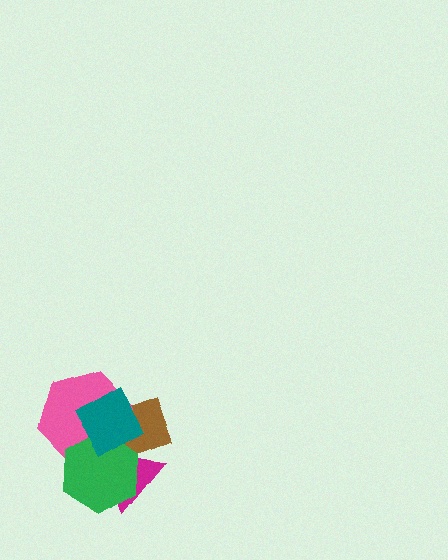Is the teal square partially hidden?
No, no other shape covers it.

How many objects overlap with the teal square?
3 objects overlap with the teal square.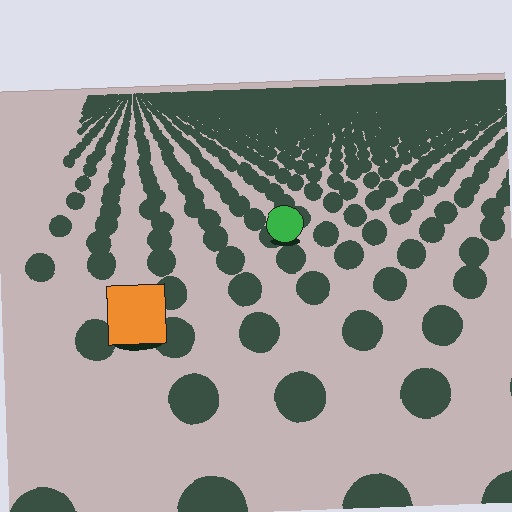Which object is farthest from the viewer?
The green circle is farthest from the viewer. It appears smaller and the ground texture around it is denser.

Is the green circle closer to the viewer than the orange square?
No. The orange square is closer — you can tell from the texture gradient: the ground texture is coarser near it.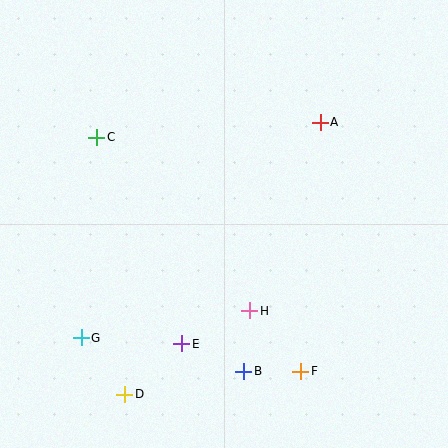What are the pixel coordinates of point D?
Point D is at (125, 394).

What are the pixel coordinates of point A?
Point A is at (320, 122).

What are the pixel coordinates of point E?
Point E is at (182, 344).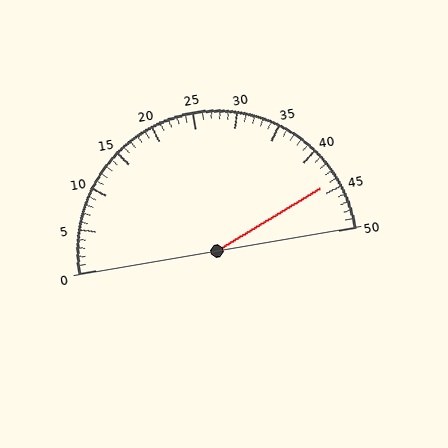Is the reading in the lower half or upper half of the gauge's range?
The reading is in the upper half of the range (0 to 50).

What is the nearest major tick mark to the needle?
The nearest major tick mark is 45.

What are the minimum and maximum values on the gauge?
The gauge ranges from 0 to 50.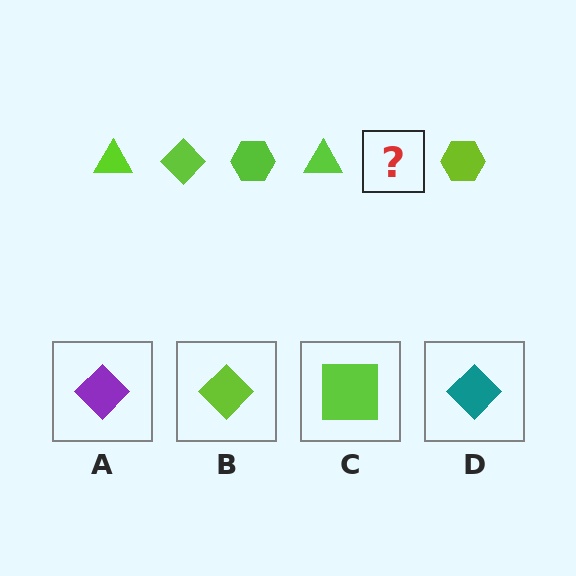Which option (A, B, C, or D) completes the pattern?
B.